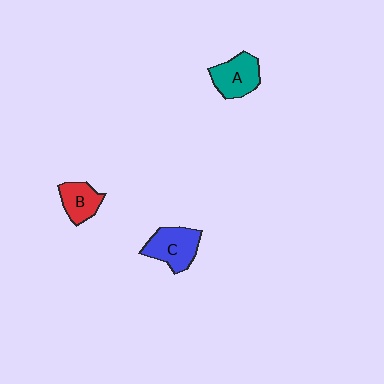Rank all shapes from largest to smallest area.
From largest to smallest: C (blue), A (teal), B (red).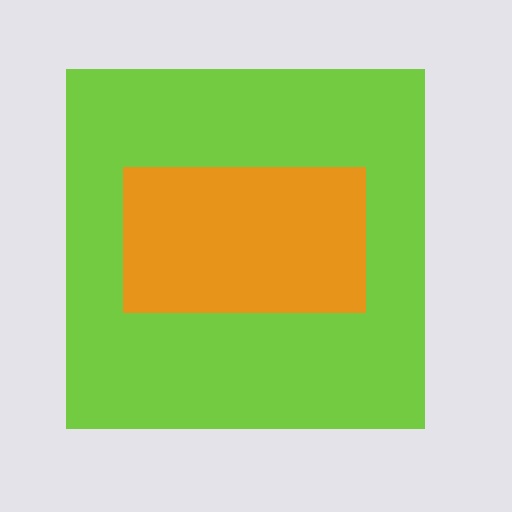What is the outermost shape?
The lime square.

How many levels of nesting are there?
2.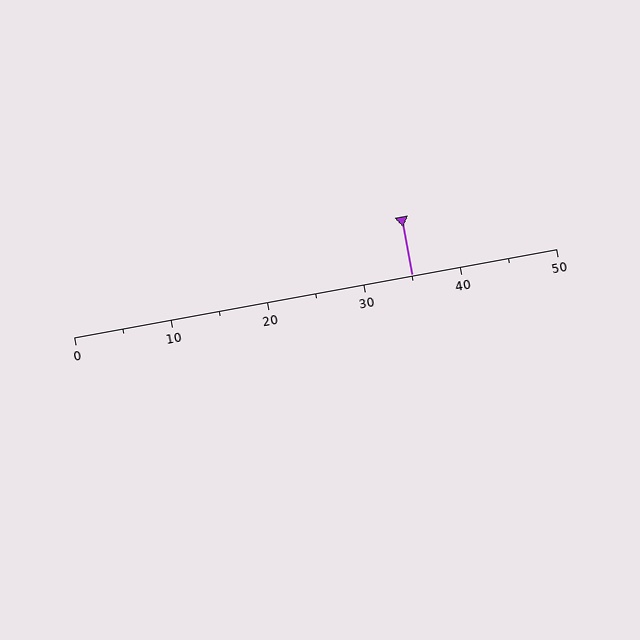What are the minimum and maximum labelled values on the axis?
The axis runs from 0 to 50.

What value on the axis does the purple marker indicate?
The marker indicates approximately 35.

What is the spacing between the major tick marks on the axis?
The major ticks are spaced 10 apart.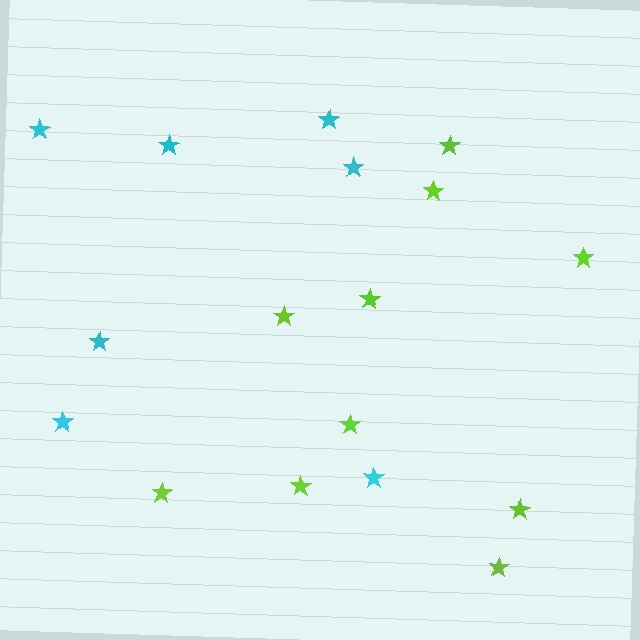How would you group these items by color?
There are 2 groups: one group of lime stars (10) and one group of cyan stars (7).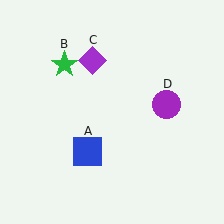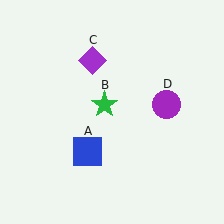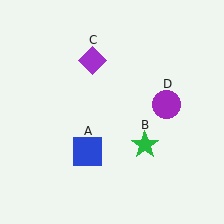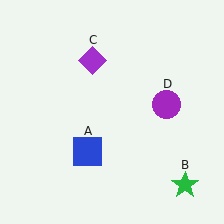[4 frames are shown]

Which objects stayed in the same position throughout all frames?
Blue square (object A) and purple diamond (object C) and purple circle (object D) remained stationary.